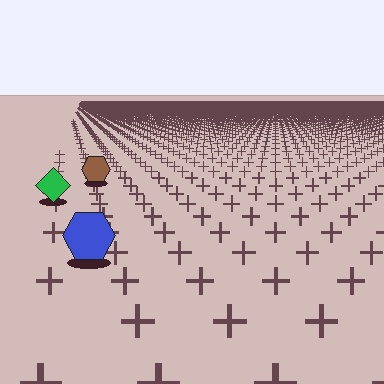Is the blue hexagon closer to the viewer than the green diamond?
Yes. The blue hexagon is closer — you can tell from the texture gradient: the ground texture is coarser near it.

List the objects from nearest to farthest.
From nearest to farthest: the blue hexagon, the green diamond, the brown hexagon.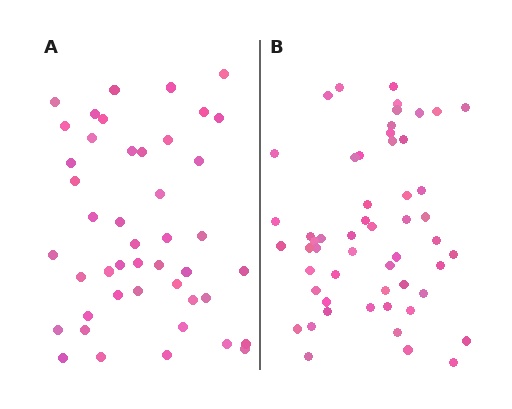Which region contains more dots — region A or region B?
Region B (the right region) has more dots.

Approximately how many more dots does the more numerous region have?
Region B has roughly 8 or so more dots than region A.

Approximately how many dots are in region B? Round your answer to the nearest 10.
About 50 dots. (The exact count is 54, which rounds to 50.)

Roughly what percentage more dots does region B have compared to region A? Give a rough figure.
About 20% more.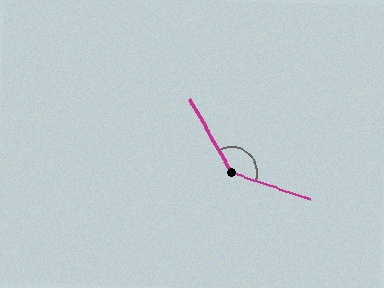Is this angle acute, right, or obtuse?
It is obtuse.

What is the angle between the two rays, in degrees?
Approximately 138 degrees.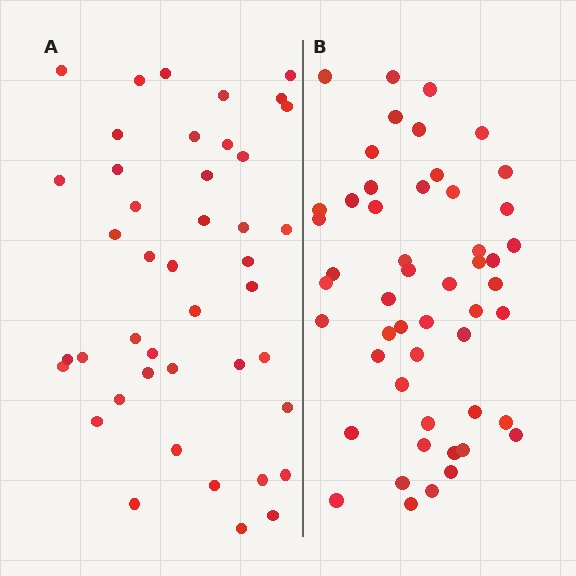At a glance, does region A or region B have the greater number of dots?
Region B (the right region) has more dots.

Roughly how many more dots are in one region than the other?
Region B has roughly 8 or so more dots than region A.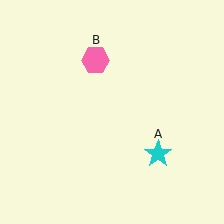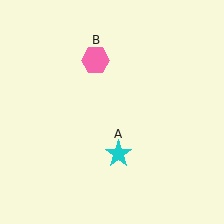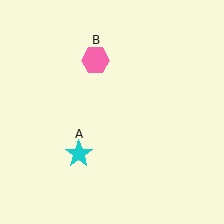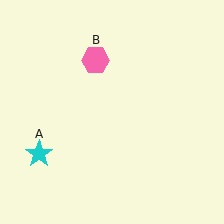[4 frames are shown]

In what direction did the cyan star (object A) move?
The cyan star (object A) moved left.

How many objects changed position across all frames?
1 object changed position: cyan star (object A).